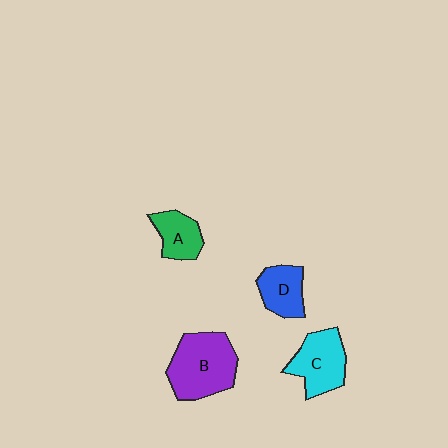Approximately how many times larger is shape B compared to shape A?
Approximately 2.0 times.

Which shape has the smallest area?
Shape A (green).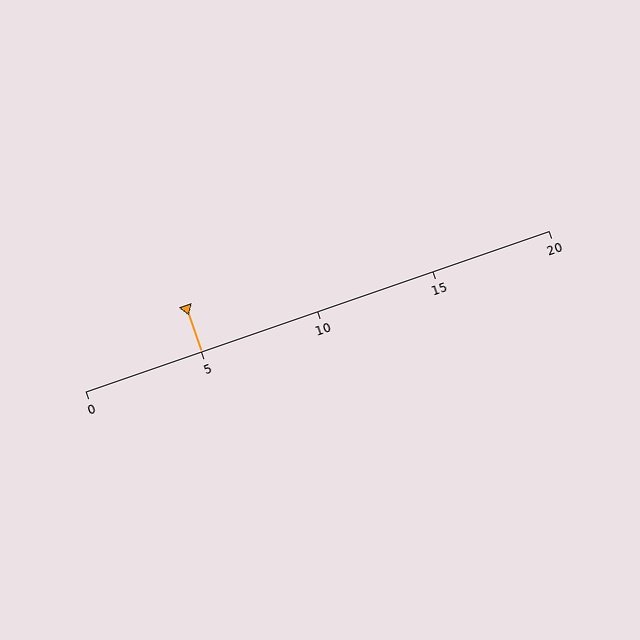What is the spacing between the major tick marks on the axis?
The major ticks are spaced 5 apart.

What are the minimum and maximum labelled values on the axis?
The axis runs from 0 to 20.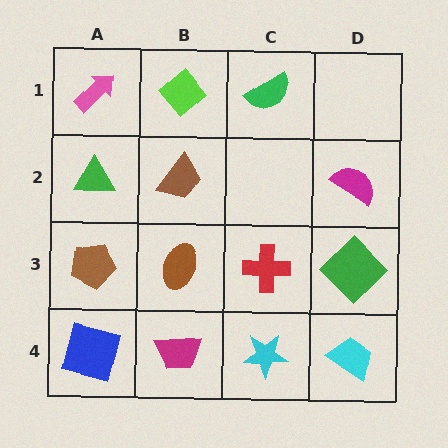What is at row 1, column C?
A green semicircle.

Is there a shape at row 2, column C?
No, that cell is empty.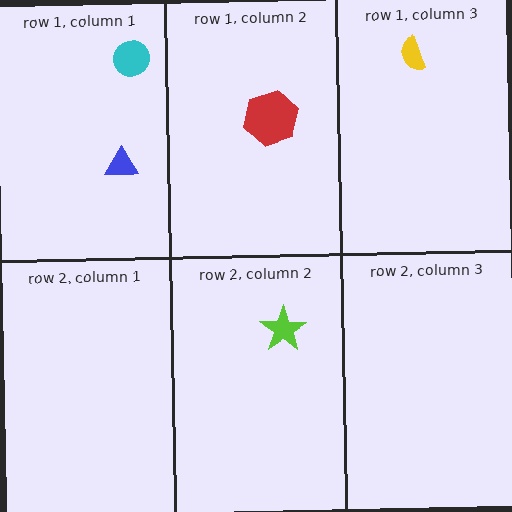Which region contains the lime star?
The row 2, column 2 region.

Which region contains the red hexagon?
The row 1, column 2 region.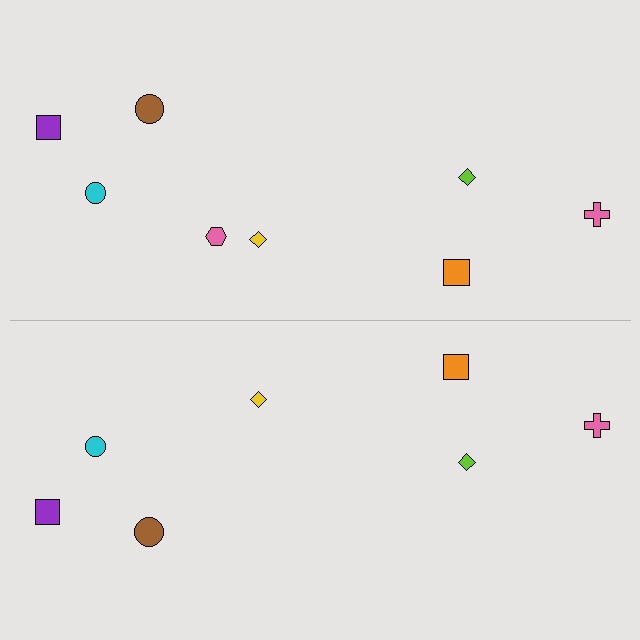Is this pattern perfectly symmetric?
No, the pattern is not perfectly symmetric. A pink hexagon is missing from the bottom side.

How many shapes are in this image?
There are 15 shapes in this image.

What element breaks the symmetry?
A pink hexagon is missing from the bottom side.